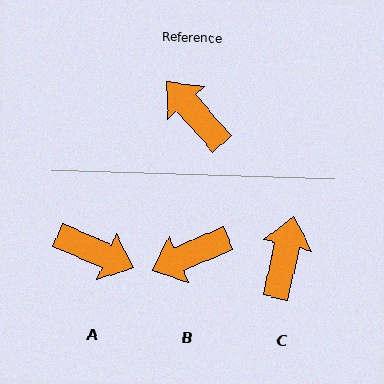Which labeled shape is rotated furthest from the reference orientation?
A, about 155 degrees away.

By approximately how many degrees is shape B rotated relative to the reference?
Approximately 71 degrees counter-clockwise.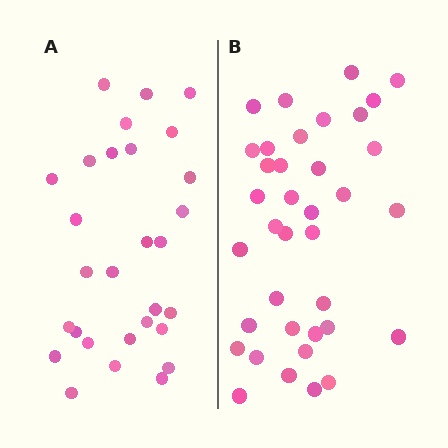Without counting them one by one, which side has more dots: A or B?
Region B (the right region) has more dots.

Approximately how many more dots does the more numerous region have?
Region B has roughly 8 or so more dots than region A.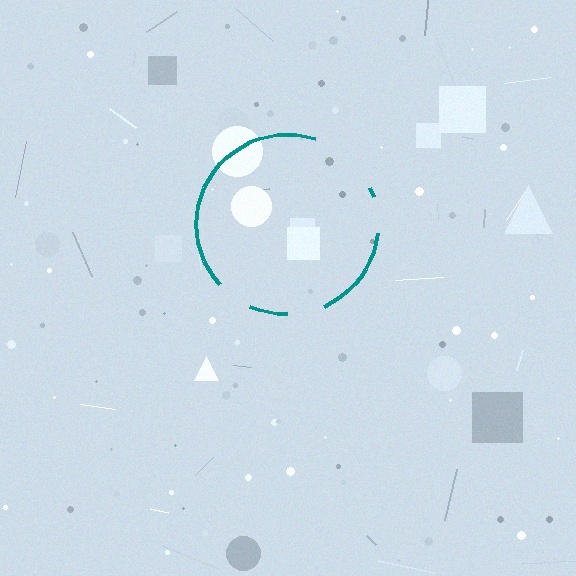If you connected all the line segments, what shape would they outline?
They would outline a circle.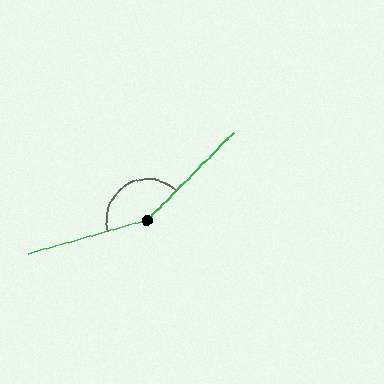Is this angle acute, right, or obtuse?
It is obtuse.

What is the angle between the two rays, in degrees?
Approximately 150 degrees.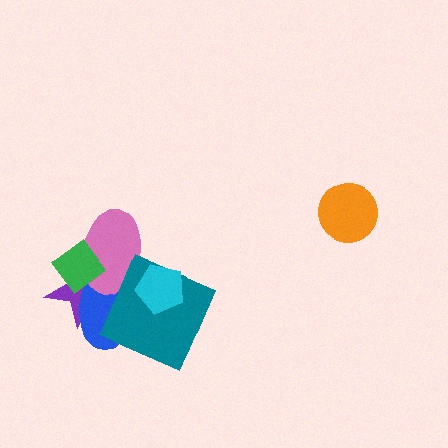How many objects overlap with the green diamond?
3 objects overlap with the green diamond.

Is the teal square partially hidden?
Yes, it is partially covered by another shape.